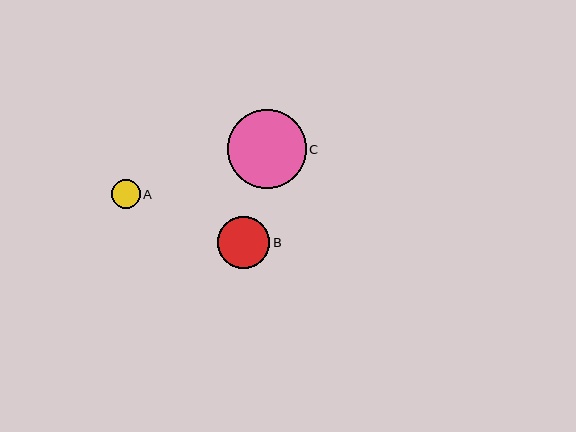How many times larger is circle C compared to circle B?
Circle C is approximately 1.5 times the size of circle B.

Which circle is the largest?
Circle C is the largest with a size of approximately 78 pixels.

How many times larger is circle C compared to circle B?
Circle C is approximately 1.5 times the size of circle B.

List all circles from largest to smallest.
From largest to smallest: C, B, A.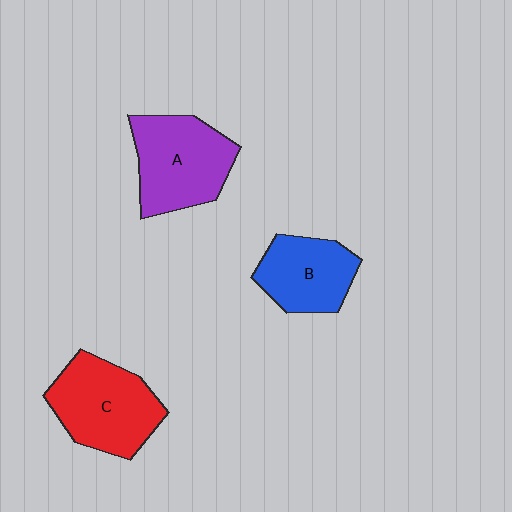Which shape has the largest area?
Shape C (red).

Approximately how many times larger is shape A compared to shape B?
Approximately 1.3 times.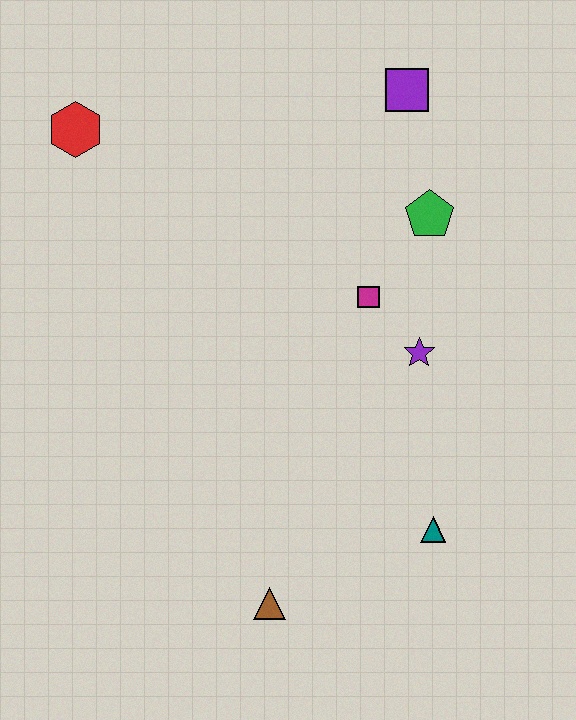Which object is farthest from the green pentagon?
The brown triangle is farthest from the green pentagon.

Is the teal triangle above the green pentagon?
No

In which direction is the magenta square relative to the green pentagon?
The magenta square is below the green pentagon.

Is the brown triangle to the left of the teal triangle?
Yes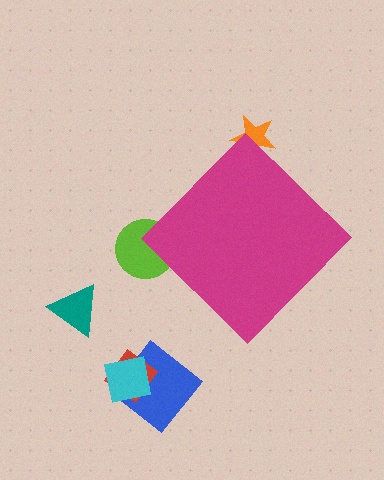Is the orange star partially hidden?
Yes, the orange star is partially hidden behind the magenta diamond.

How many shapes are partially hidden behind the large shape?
2 shapes are partially hidden.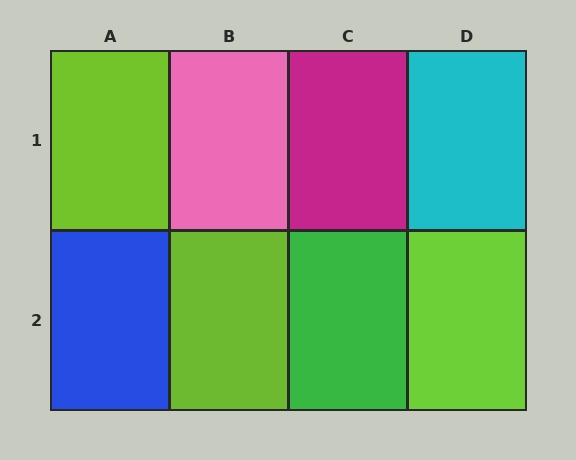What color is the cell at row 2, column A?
Blue.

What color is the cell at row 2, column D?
Lime.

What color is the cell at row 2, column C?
Green.